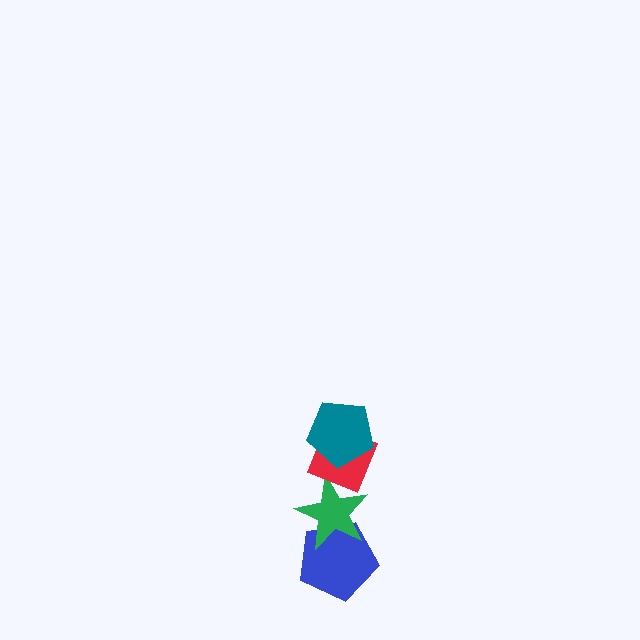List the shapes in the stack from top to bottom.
From top to bottom: the teal pentagon, the red diamond, the green star, the blue pentagon.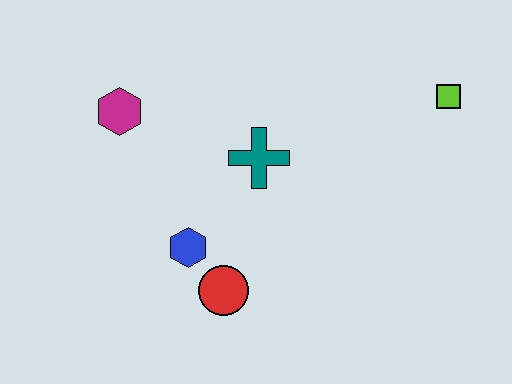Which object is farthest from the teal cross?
The lime square is farthest from the teal cross.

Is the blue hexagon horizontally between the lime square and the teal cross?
No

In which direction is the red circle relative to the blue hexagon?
The red circle is below the blue hexagon.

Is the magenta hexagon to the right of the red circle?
No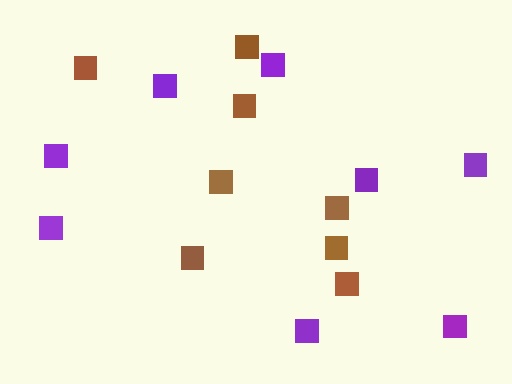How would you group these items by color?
There are 2 groups: one group of brown squares (8) and one group of purple squares (8).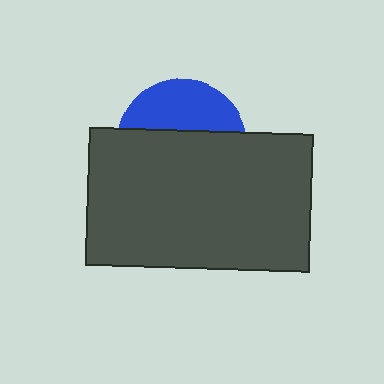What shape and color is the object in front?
The object in front is a dark gray rectangle.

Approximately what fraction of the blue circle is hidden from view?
Roughly 64% of the blue circle is hidden behind the dark gray rectangle.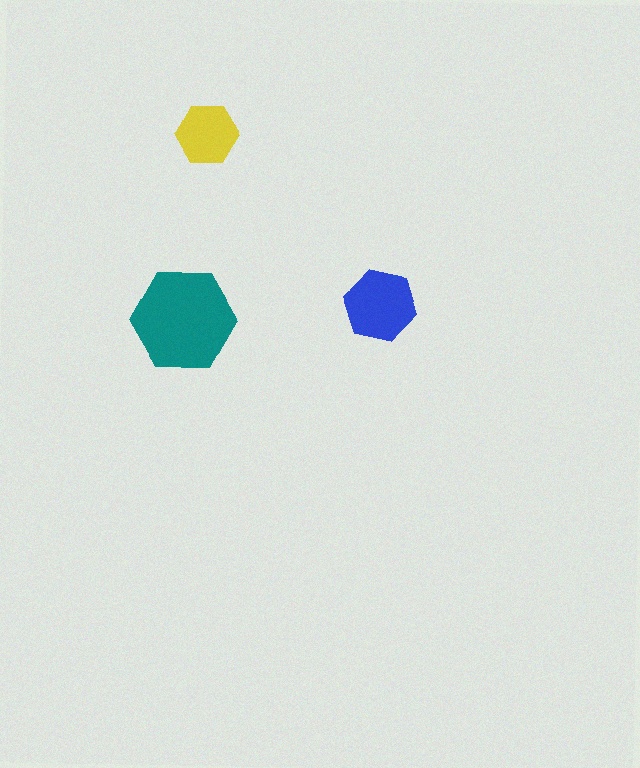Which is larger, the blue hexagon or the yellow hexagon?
The blue one.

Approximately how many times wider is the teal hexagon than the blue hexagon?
About 1.5 times wider.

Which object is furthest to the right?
The blue hexagon is rightmost.